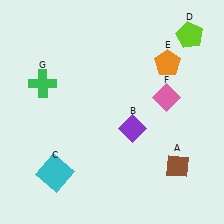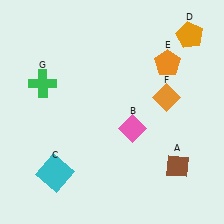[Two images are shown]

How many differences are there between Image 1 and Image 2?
There are 3 differences between the two images.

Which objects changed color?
B changed from purple to pink. D changed from lime to orange. F changed from pink to orange.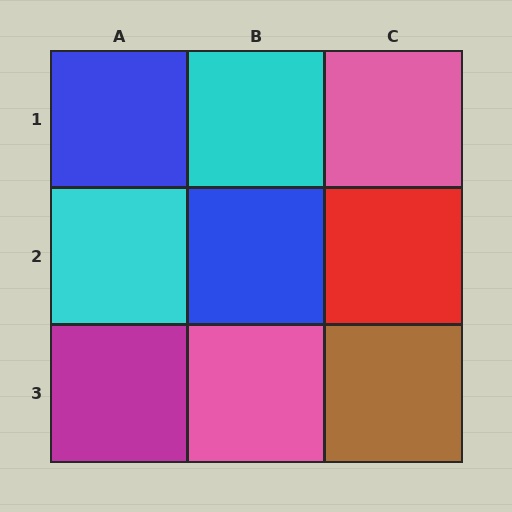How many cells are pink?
2 cells are pink.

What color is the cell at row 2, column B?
Blue.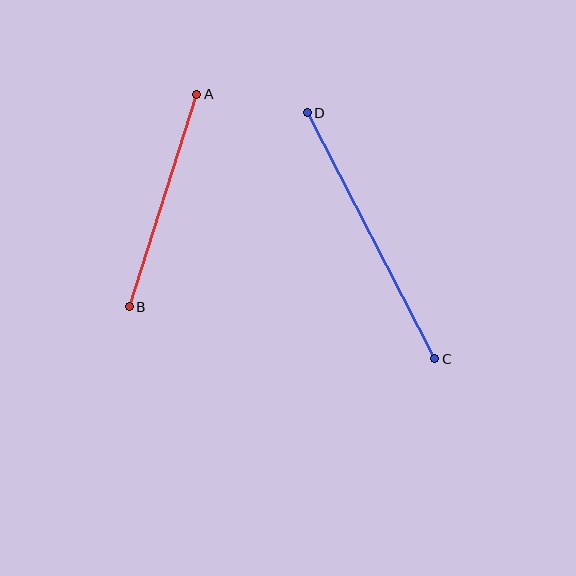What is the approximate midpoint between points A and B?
The midpoint is at approximately (163, 201) pixels.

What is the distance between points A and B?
The distance is approximately 223 pixels.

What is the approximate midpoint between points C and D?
The midpoint is at approximately (371, 236) pixels.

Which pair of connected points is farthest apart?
Points C and D are farthest apart.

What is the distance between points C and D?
The distance is approximately 277 pixels.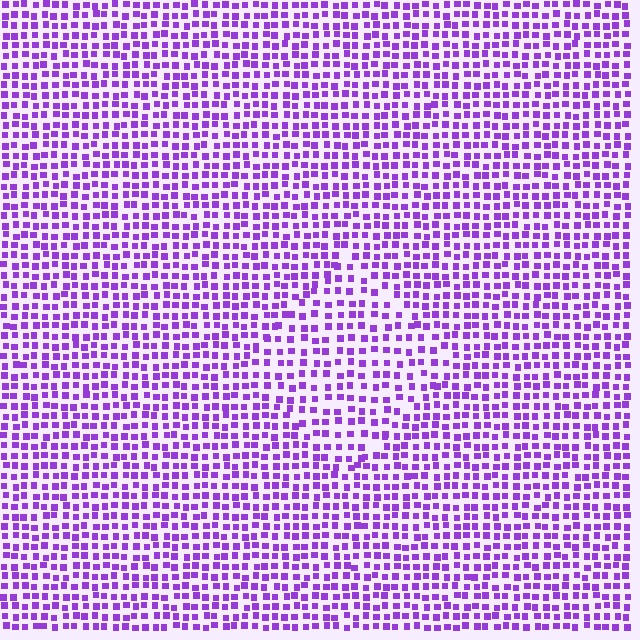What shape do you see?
I see a diamond.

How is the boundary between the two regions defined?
The boundary is defined by a change in element density (approximately 1.4x ratio). All elements are the same color, size, and shape.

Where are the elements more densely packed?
The elements are more densely packed outside the diamond boundary.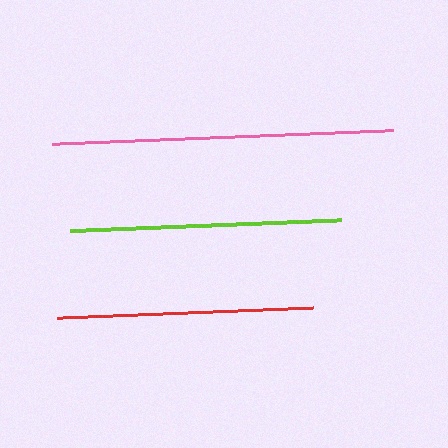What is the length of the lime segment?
The lime segment is approximately 270 pixels long.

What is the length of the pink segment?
The pink segment is approximately 342 pixels long.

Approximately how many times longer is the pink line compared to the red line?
The pink line is approximately 1.3 times the length of the red line.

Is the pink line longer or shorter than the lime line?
The pink line is longer than the lime line.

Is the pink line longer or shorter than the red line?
The pink line is longer than the red line.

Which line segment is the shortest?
The red line is the shortest at approximately 256 pixels.